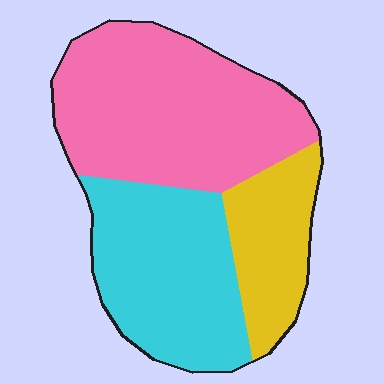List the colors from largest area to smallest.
From largest to smallest: pink, cyan, yellow.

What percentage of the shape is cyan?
Cyan covers roughly 35% of the shape.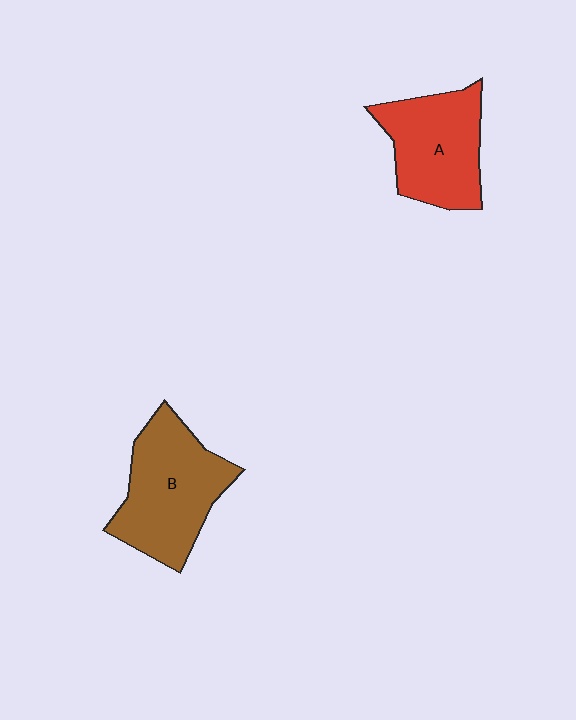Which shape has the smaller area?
Shape A (red).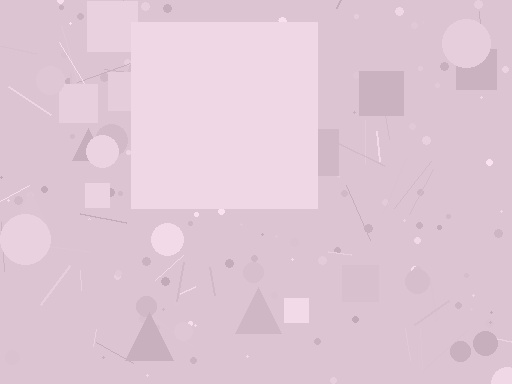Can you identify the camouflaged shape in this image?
The camouflaged shape is a square.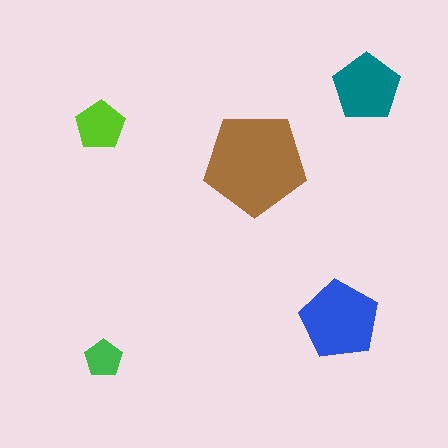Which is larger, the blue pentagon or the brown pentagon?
The brown one.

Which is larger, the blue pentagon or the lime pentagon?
The blue one.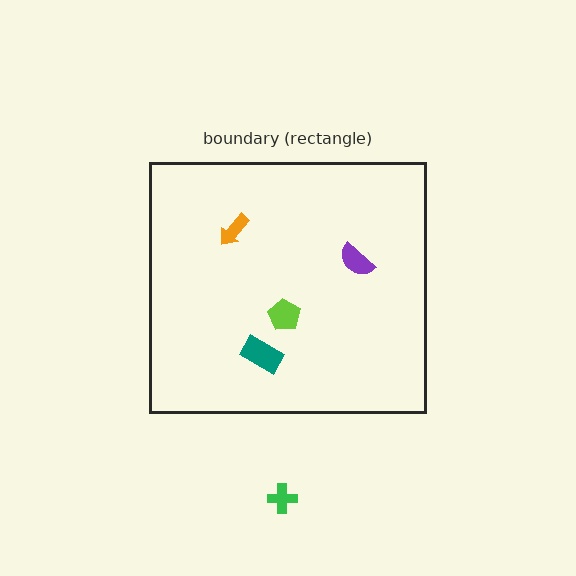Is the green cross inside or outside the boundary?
Outside.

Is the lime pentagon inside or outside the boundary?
Inside.